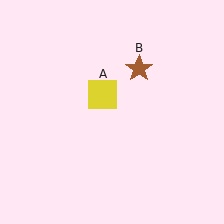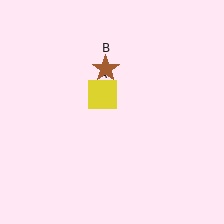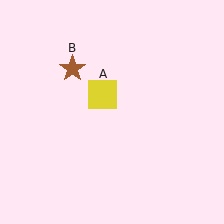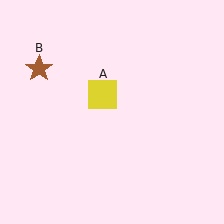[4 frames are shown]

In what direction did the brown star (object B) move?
The brown star (object B) moved left.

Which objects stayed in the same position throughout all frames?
Yellow square (object A) remained stationary.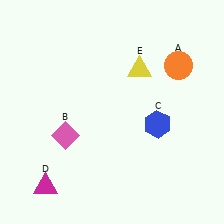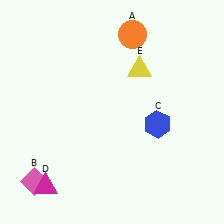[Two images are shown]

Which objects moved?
The objects that moved are: the orange circle (A), the pink diamond (B).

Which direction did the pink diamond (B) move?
The pink diamond (B) moved down.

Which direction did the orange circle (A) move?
The orange circle (A) moved left.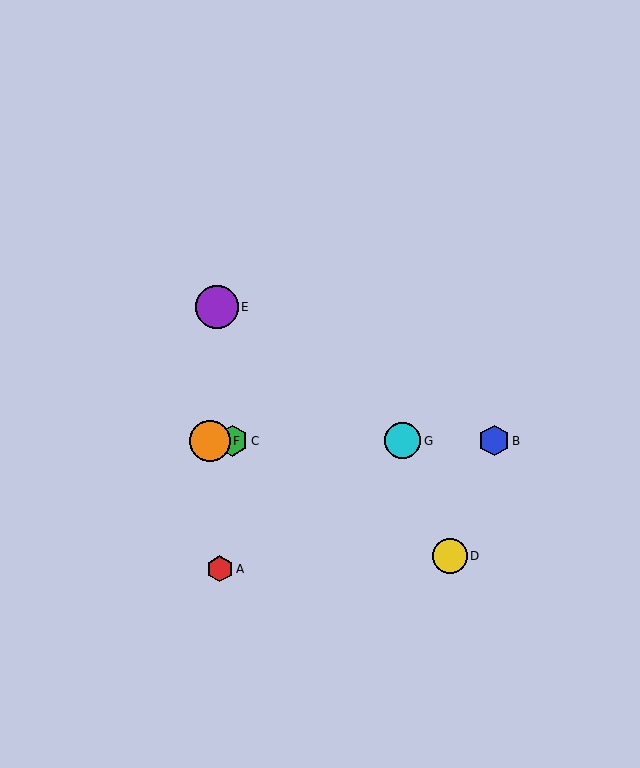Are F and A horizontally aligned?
No, F is at y≈441 and A is at y≈569.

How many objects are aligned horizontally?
4 objects (B, C, F, G) are aligned horizontally.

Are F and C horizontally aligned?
Yes, both are at y≈441.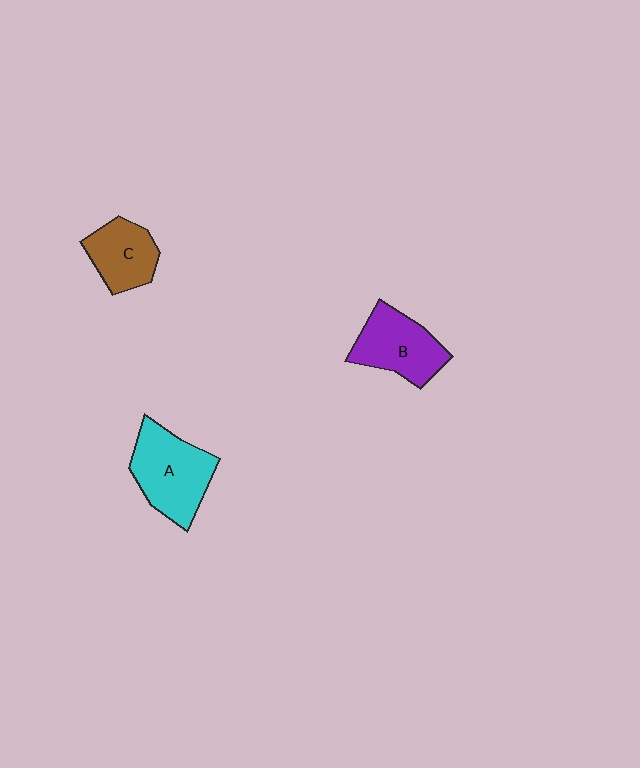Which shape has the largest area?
Shape A (cyan).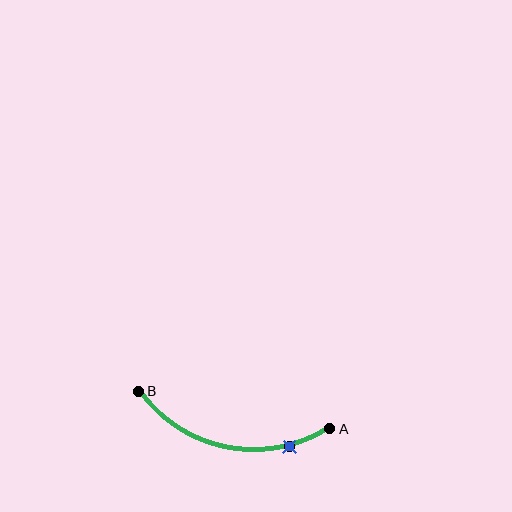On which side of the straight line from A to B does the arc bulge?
The arc bulges below the straight line connecting A and B.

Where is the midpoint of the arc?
The arc midpoint is the point on the curve farthest from the straight line joining A and B. It sits below that line.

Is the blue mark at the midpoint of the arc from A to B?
No. The blue mark lies on the arc but is closer to endpoint A. The arc midpoint would be at the point on the curve equidistant along the arc from both A and B.